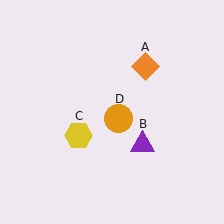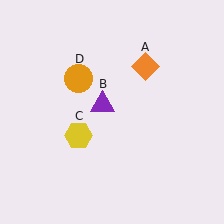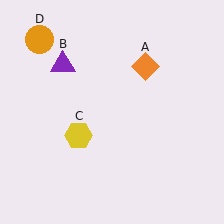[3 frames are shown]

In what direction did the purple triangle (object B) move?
The purple triangle (object B) moved up and to the left.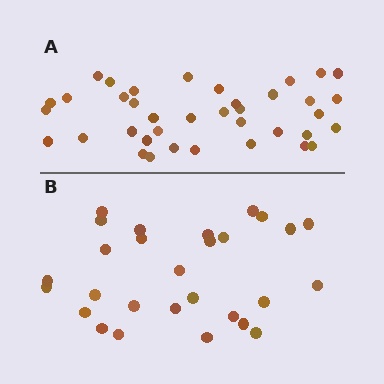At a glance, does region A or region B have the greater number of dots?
Region A (the top region) has more dots.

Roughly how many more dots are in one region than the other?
Region A has roughly 10 or so more dots than region B.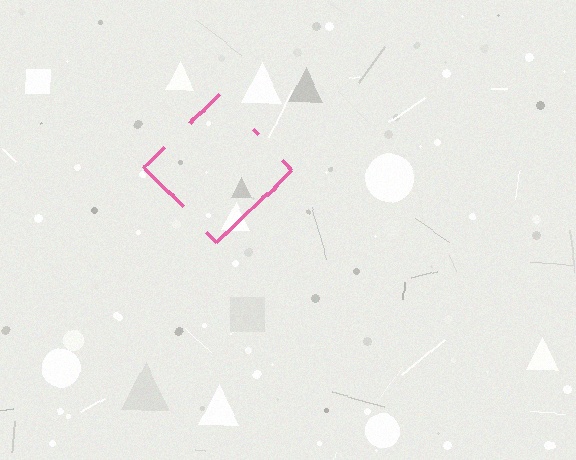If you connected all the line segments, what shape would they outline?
They would outline a diamond.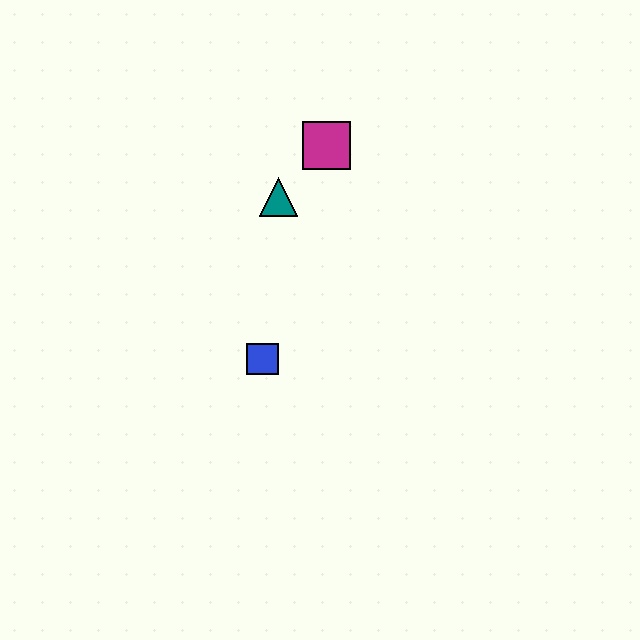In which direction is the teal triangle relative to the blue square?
The teal triangle is above the blue square.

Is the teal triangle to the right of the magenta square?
No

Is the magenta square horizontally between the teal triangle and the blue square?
No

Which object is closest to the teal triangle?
The magenta square is closest to the teal triangle.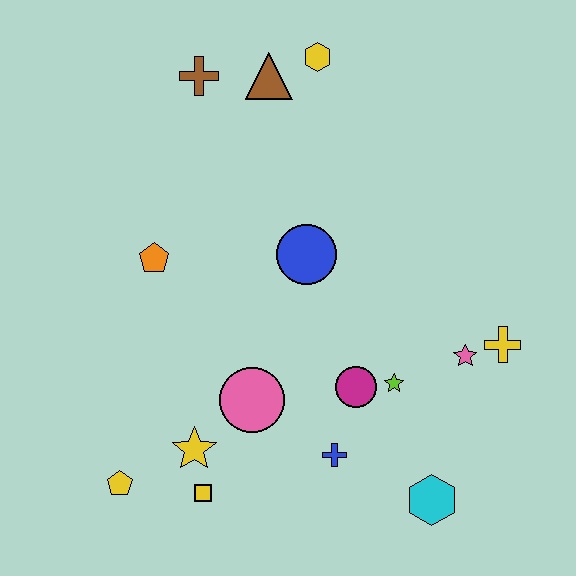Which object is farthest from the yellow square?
The yellow hexagon is farthest from the yellow square.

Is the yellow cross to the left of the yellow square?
No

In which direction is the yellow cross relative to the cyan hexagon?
The yellow cross is above the cyan hexagon.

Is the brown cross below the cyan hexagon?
No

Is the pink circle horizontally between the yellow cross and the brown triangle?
No